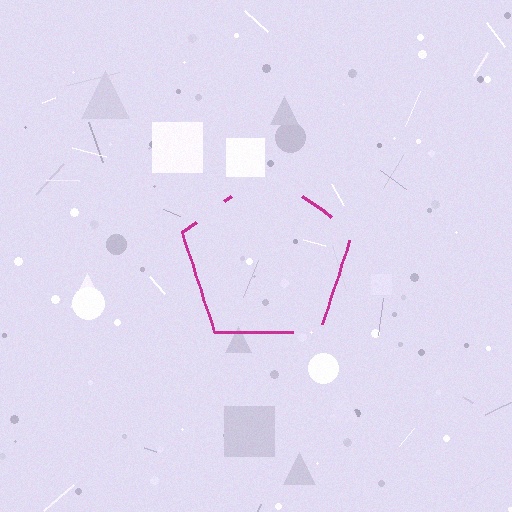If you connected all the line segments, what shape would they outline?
They would outline a pentagon.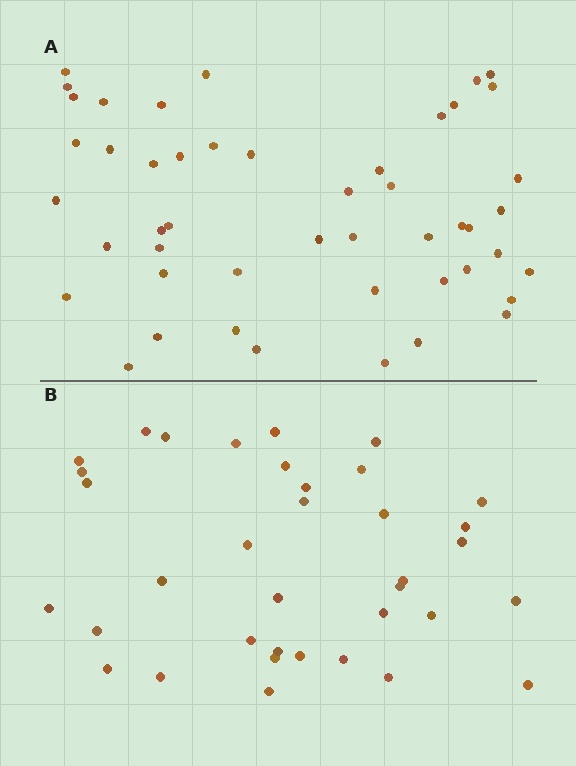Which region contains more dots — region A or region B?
Region A (the top region) has more dots.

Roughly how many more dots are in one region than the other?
Region A has roughly 12 or so more dots than region B.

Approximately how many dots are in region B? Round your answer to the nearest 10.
About 40 dots. (The exact count is 36, which rounds to 40.)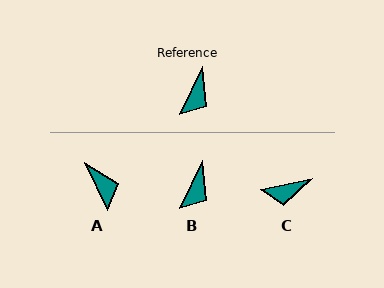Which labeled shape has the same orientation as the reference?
B.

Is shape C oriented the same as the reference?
No, it is off by about 53 degrees.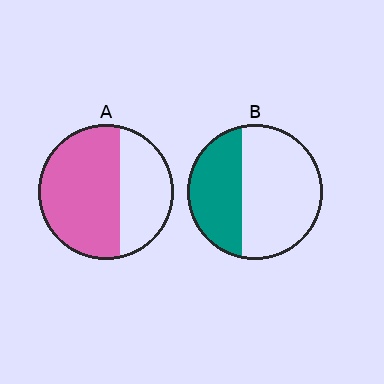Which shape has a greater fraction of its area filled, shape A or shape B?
Shape A.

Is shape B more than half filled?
No.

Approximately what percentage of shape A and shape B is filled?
A is approximately 65% and B is approximately 40%.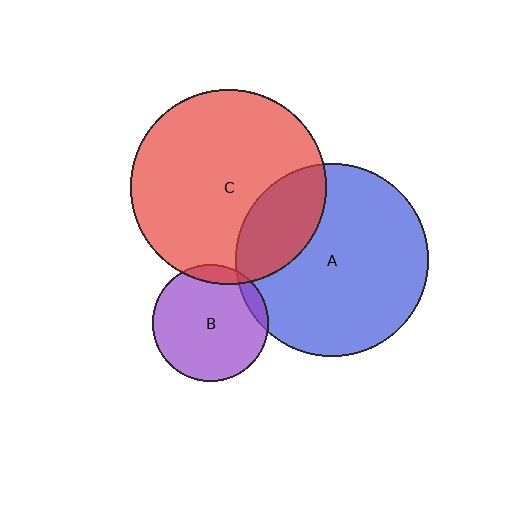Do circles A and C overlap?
Yes.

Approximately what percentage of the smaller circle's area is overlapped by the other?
Approximately 25%.